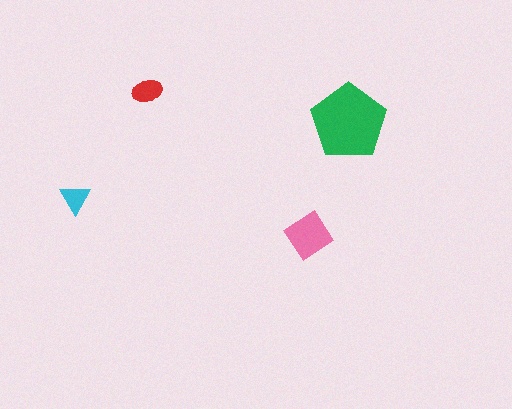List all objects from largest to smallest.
The green pentagon, the pink diamond, the red ellipse, the cyan triangle.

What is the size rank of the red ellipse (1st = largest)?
3rd.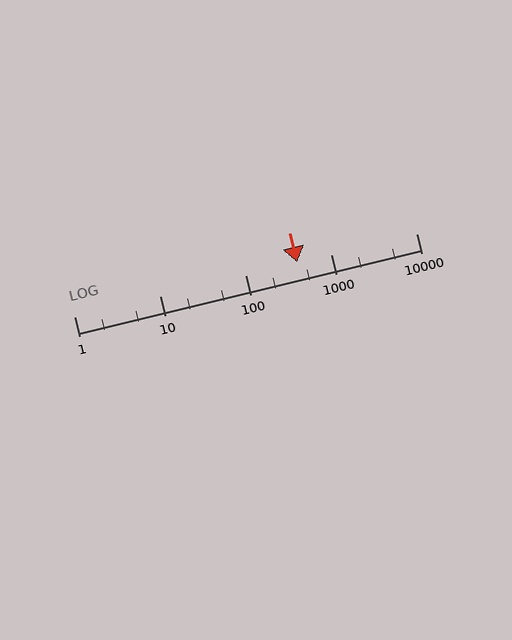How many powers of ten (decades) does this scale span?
The scale spans 4 decades, from 1 to 10000.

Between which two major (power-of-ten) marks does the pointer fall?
The pointer is between 100 and 1000.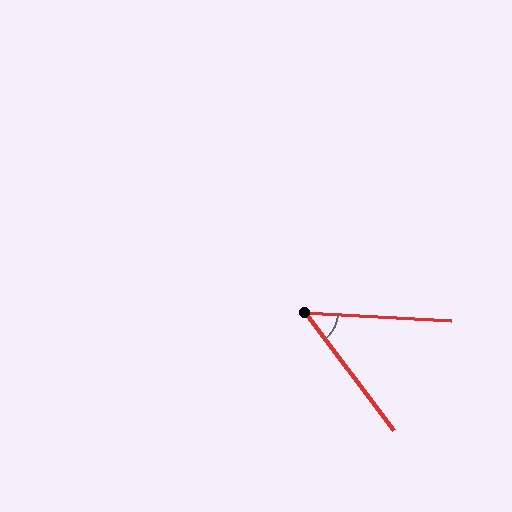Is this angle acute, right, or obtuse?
It is acute.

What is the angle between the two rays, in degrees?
Approximately 50 degrees.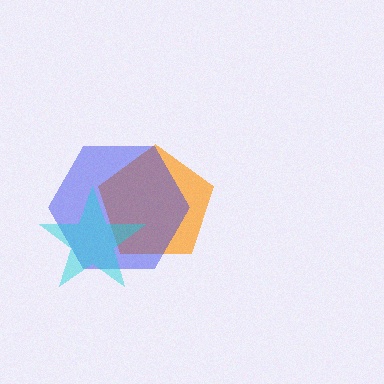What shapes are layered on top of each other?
The layered shapes are: an orange pentagon, a blue hexagon, a cyan star.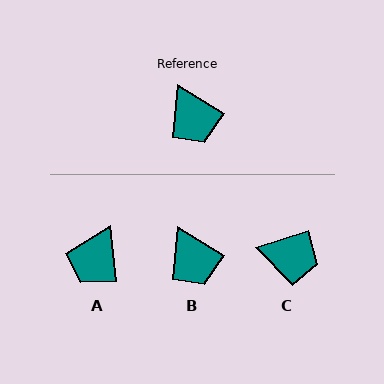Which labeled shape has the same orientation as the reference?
B.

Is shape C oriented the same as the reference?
No, it is off by about 49 degrees.